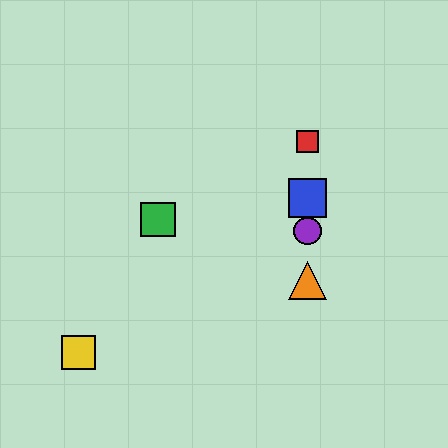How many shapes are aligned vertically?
4 shapes (the red square, the blue square, the purple circle, the orange triangle) are aligned vertically.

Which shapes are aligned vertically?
The red square, the blue square, the purple circle, the orange triangle are aligned vertically.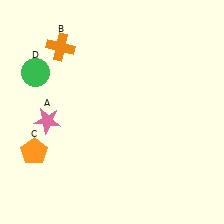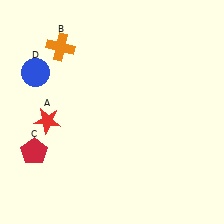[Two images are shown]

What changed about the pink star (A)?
In Image 1, A is pink. In Image 2, it changed to red.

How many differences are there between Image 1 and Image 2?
There are 3 differences between the two images.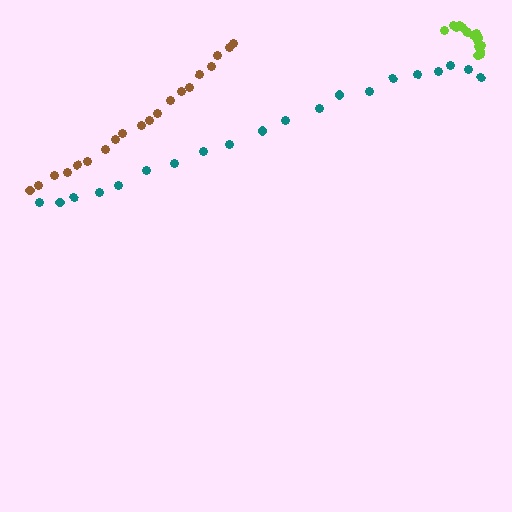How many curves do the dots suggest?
There are 3 distinct paths.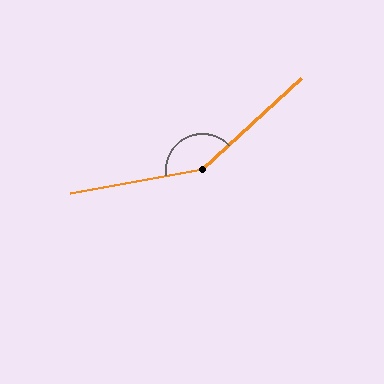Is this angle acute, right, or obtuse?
It is obtuse.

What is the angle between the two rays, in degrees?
Approximately 147 degrees.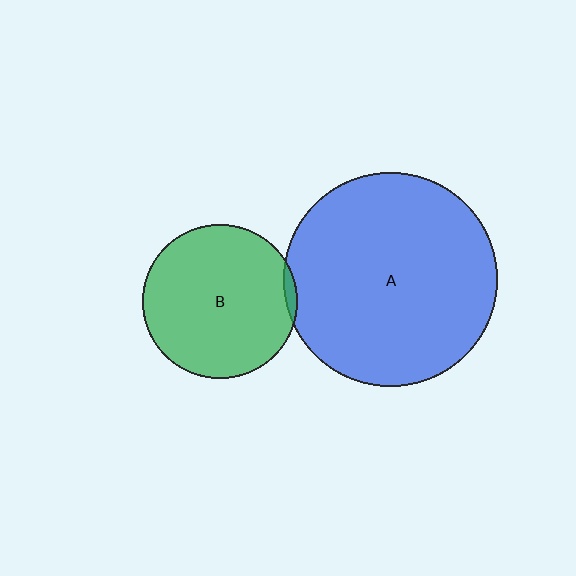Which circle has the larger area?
Circle A (blue).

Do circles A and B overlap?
Yes.